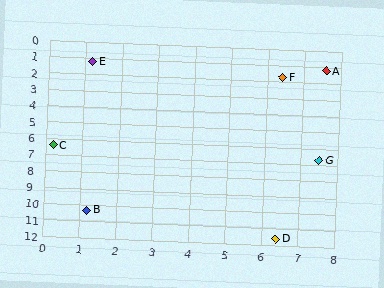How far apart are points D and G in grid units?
Points D and G are about 5.0 grid units apart.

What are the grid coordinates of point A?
Point A is at approximately (7.6, 1.2).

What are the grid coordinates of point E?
Point E is at approximately (1.2, 1.2).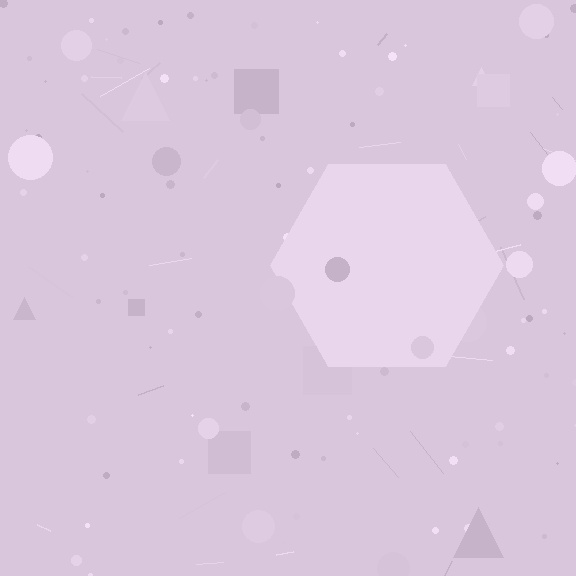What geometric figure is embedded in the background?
A hexagon is embedded in the background.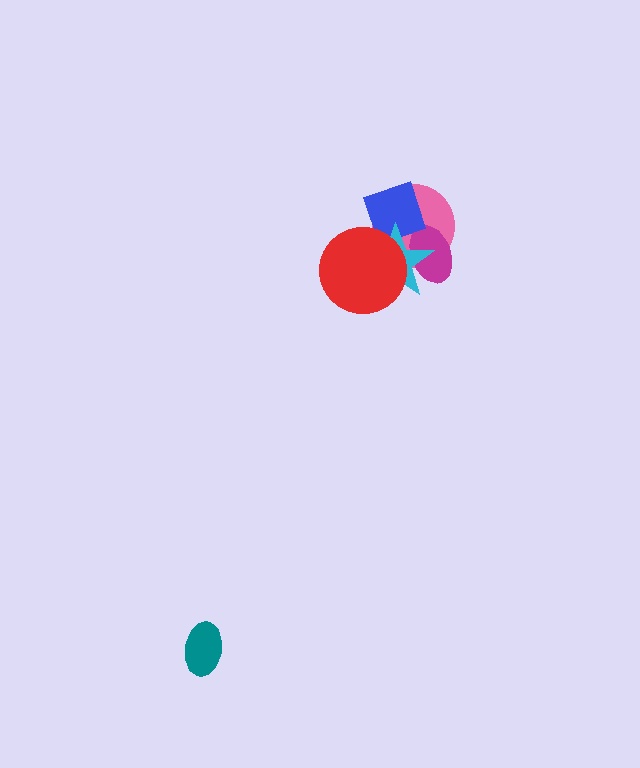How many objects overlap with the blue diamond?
4 objects overlap with the blue diamond.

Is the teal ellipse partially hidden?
No, no other shape covers it.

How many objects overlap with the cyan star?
4 objects overlap with the cyan star.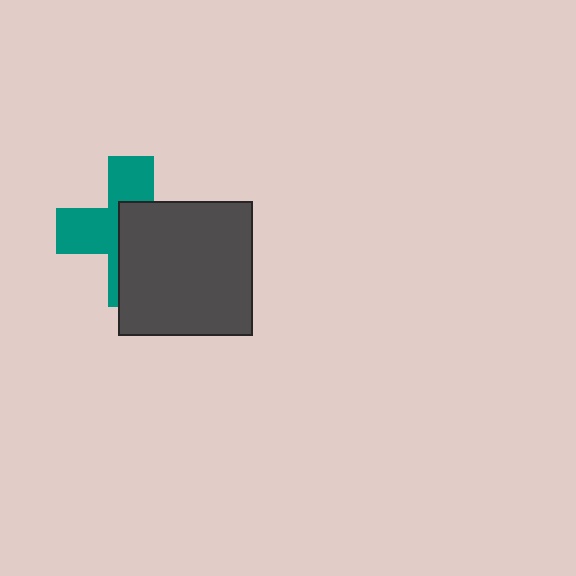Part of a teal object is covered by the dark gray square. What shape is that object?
It is a cross.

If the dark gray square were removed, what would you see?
You would see the complete teal cross.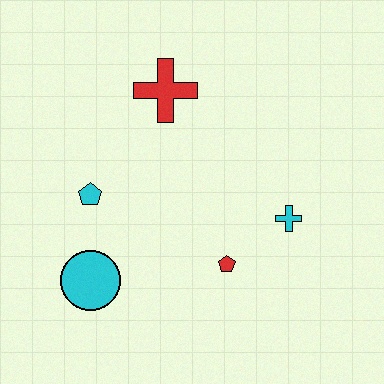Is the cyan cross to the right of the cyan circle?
Yes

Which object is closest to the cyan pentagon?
The cyan circle is closest to the cyan pentagon.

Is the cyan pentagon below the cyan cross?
No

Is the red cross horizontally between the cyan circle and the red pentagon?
Yes